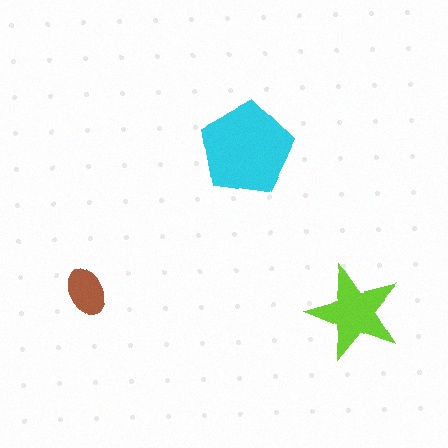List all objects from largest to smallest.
The cyan pentagon, the lime star, the brown ellipse.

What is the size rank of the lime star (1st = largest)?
2nd.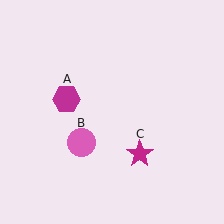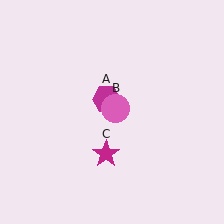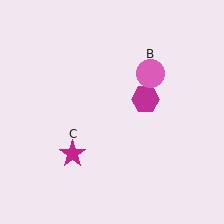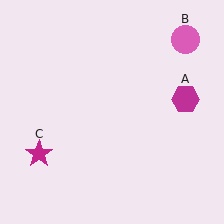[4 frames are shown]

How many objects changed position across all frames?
3 objects changed position: magenta hexagon (object A), pink circle (object B), magenta star (object C).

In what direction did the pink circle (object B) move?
The pink circle (object B) moved up and to the right.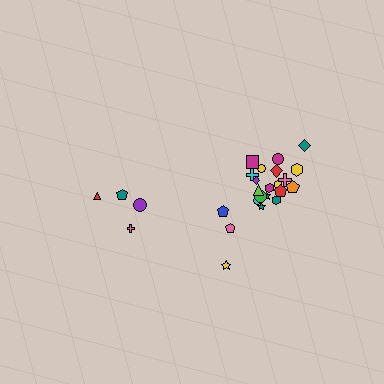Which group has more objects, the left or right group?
The right group.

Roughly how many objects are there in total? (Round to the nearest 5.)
Roughly 25 objects in total.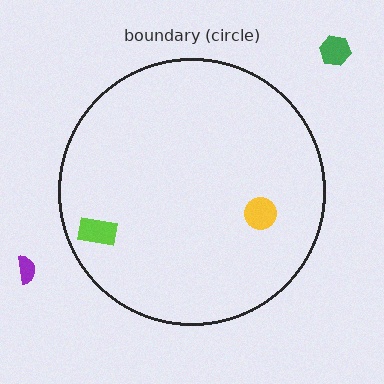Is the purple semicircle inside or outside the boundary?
Outside.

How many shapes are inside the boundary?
2 inside, 2 outside.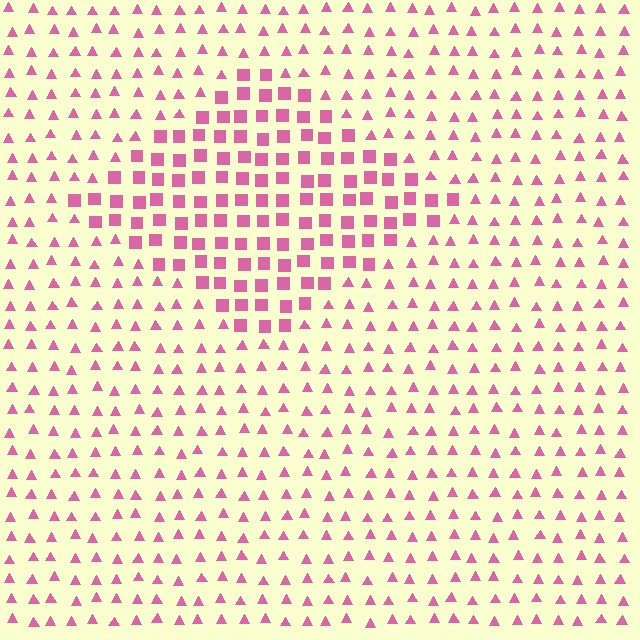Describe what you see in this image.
The image is filled with small pink elements arranged in a uniform grid. A diamond-shaped region contains squares, while the surrounding area contains triangles. The boundary is defined purely by the change in element shape.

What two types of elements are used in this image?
The image uses squares inside the diamond region and triangles outside it.